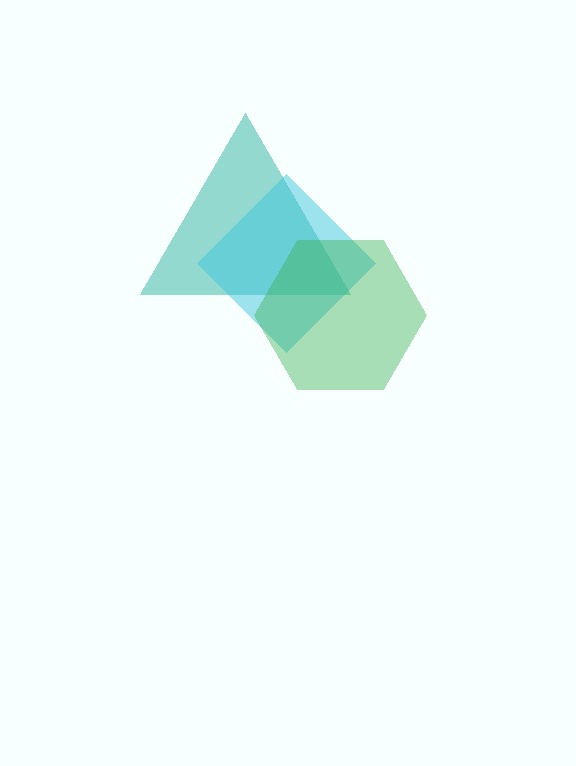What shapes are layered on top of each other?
The layered shapes are: a teal triangle, a cyan diamond, a green hexagon.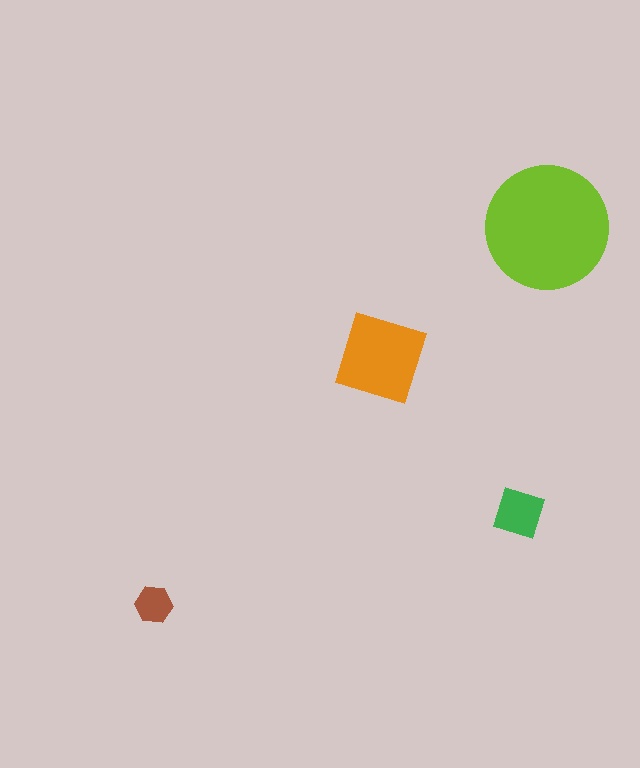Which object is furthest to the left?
The brown hexagon is leftmost.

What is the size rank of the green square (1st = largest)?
3rd.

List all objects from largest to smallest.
The lime circle, the orange diamond, the green square, the brown hexagon.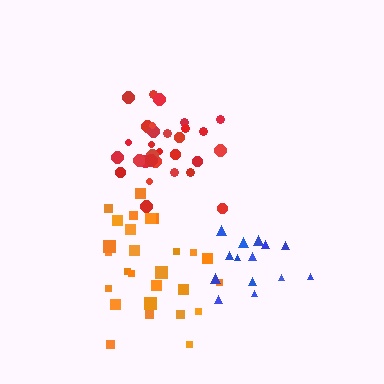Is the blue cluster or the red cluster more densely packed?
Red.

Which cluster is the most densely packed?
Red.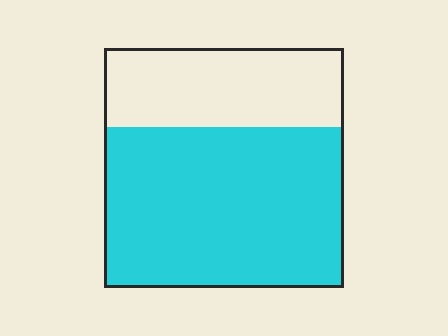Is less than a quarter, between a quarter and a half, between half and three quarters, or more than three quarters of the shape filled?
Between half and three quarters.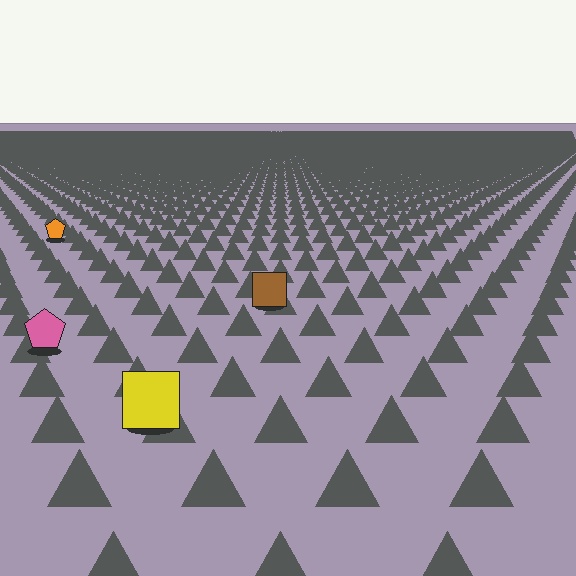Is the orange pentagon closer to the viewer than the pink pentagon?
No. The pink pentagon is closer — you can tell from the texture gradient: the ground texture is coarser near it.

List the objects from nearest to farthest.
From nearest to farthest: the yellow square, the pink pentagon, the brown square, the orange pentagon.